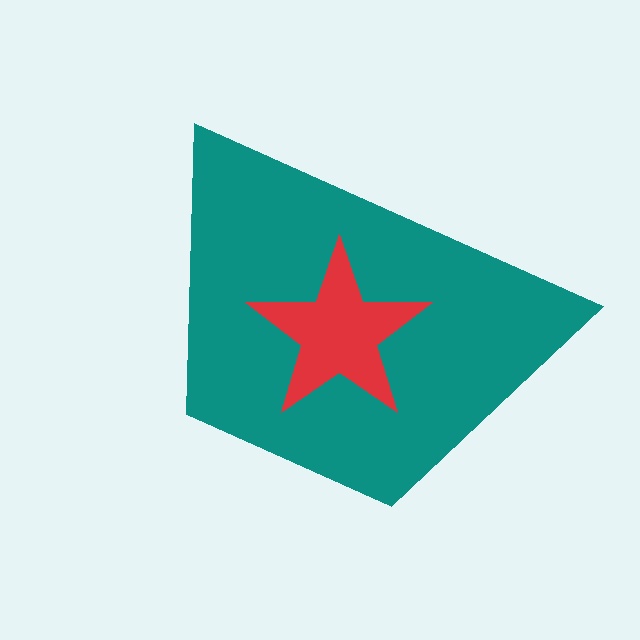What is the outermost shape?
The teal trapezoid.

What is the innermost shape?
The red star.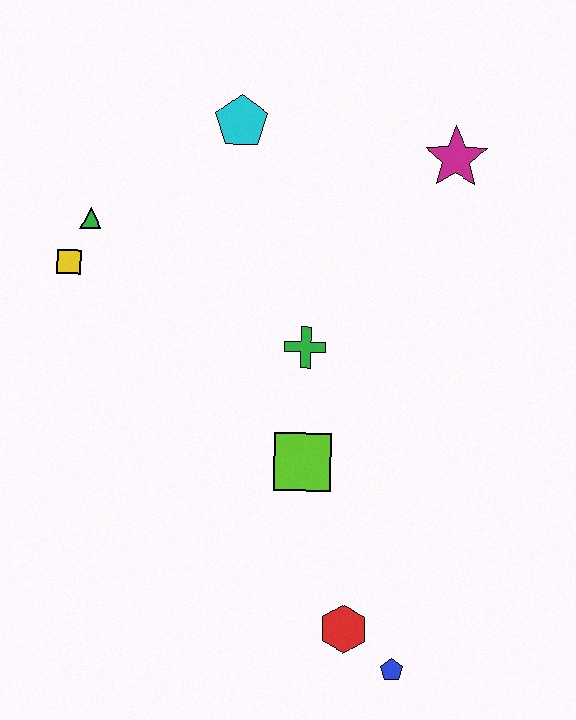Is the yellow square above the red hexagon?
Yes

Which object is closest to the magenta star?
The cyan pentagon is closest to the magenta star.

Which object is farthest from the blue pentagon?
The cyan pentagon is farthest from the blue pentagon.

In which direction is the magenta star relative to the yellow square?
The magenta star is to the right of the yellow square.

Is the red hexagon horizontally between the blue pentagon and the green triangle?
Yes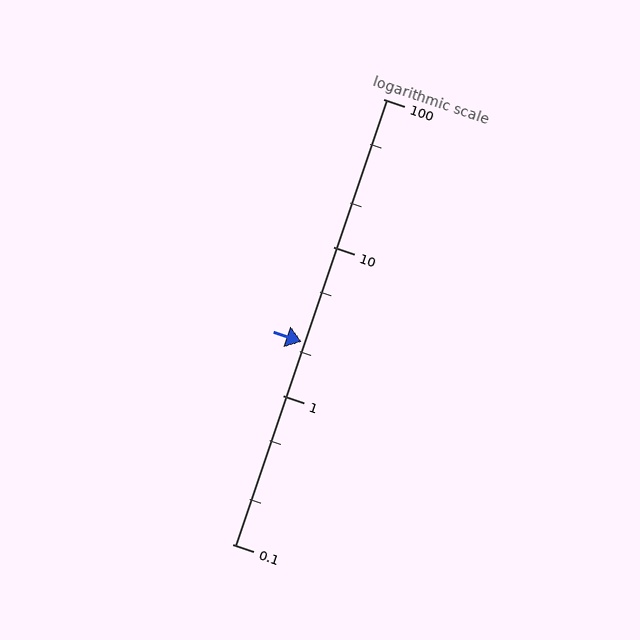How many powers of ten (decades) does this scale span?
The scale spans 3 decades, from 0.1 to 100.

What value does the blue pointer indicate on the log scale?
The pointer indicates approximately 2.3.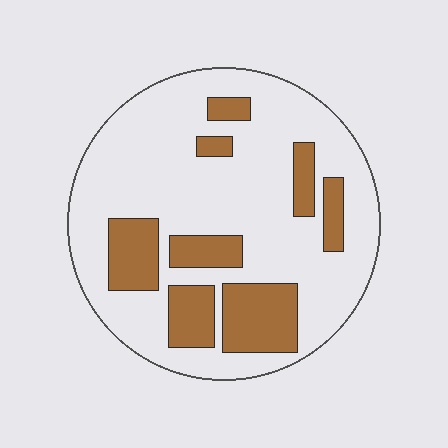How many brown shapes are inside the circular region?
8.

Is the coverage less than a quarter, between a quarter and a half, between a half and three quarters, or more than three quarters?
Between a quarter and a half.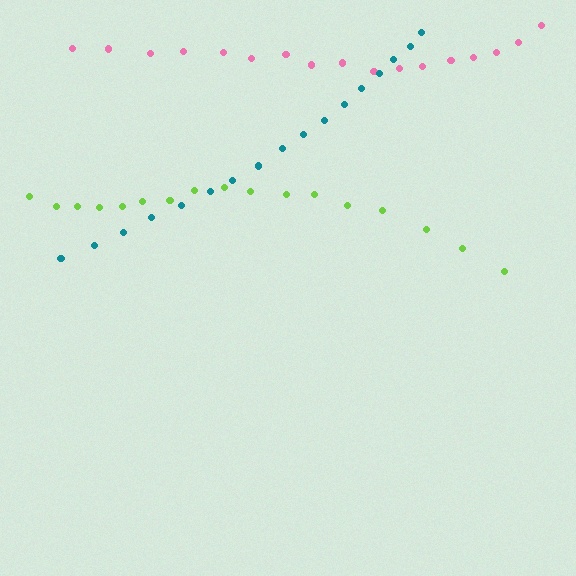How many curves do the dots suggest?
There are 3 distinct paths.